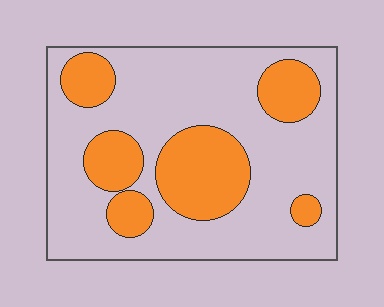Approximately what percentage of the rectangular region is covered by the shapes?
Approximately 30%.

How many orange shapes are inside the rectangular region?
6.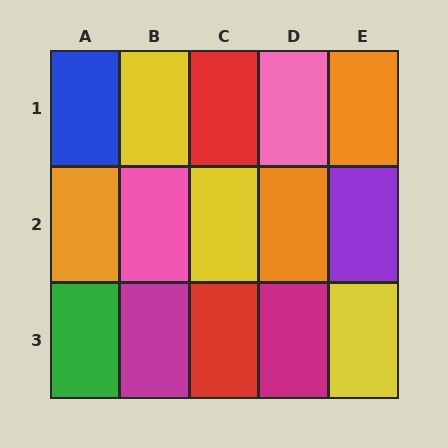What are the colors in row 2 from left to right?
Orange, pink, yellow, orange, purple.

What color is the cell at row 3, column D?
Magenta.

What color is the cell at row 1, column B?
Yellow.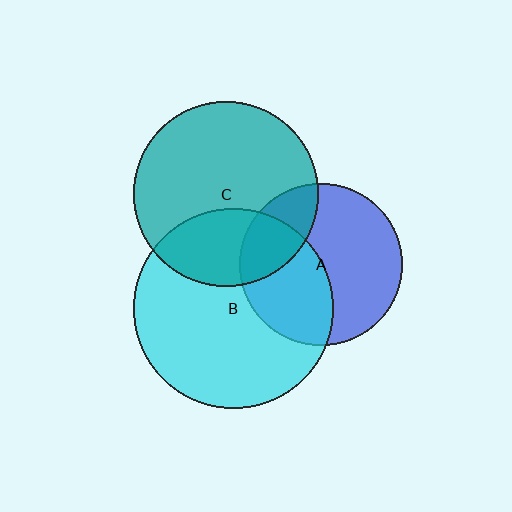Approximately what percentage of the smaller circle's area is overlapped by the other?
Approximately 45%.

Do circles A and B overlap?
Yes.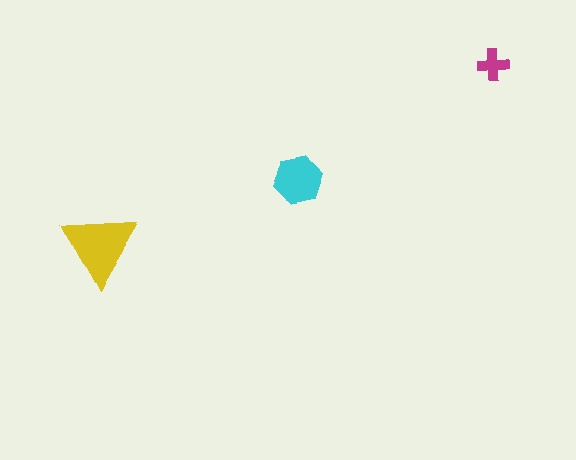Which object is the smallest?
The magenta cross.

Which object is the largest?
The yellow triangle.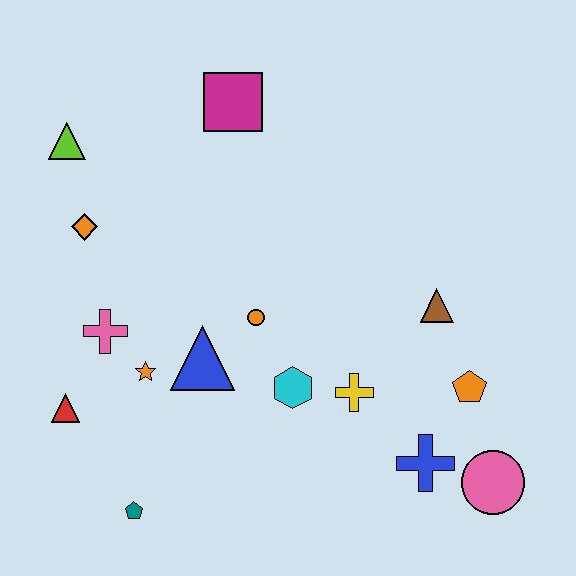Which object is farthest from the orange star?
The pink circle is farthest from the orange star.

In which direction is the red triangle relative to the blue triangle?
The red triangle is to the left of the blue triangle.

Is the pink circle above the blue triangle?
No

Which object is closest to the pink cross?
The orange star is closest to the pink cross.